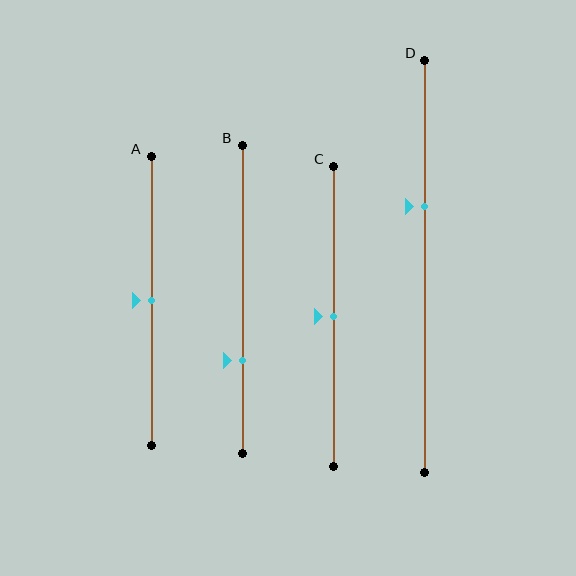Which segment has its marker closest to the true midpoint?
Segment A has its marker closest to the true midpoint.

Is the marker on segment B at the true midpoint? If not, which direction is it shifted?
No, the marker on segment B is shifted downward by about 20% of the segment length.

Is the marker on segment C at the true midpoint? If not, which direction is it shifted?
Yes, the marker on segment C is at the true midpoint.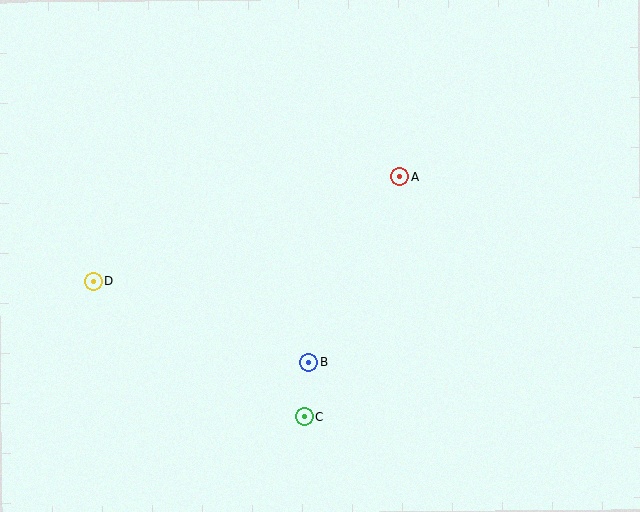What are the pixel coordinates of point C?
Point C is at (305, 417).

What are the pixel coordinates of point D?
Point D is at (93, 281).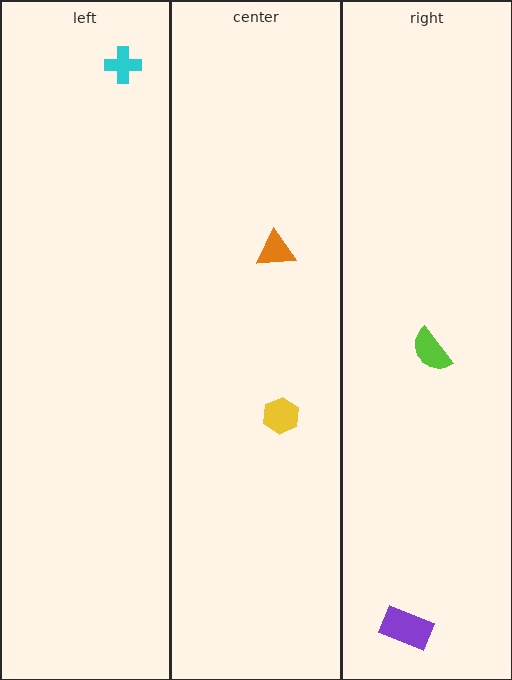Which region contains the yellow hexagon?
The center region.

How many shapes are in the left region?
1.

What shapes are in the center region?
The yellow hexagon, the orange triangle.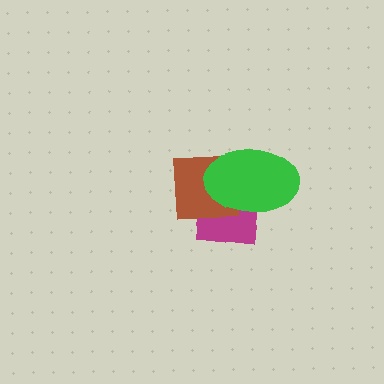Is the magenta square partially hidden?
Yes, it is partially covered by another shape.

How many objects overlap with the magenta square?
2 objects overlap with the magenta square.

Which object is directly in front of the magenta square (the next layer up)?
The brown square is directly in front of the magenta square.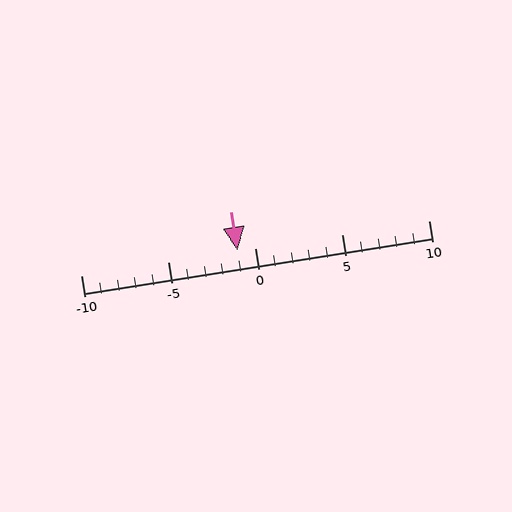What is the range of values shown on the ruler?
The ruler shows values from -10 to 10.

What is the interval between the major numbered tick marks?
The major tick marks are spaced 5 units apart.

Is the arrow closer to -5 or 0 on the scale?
The arrow is closer to 0.